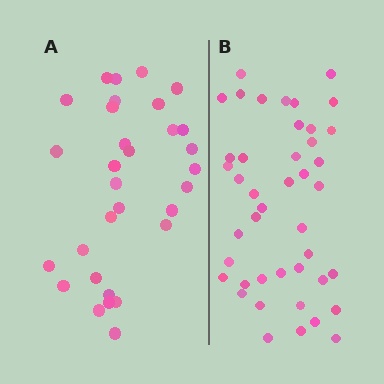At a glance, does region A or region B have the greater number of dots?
Region B (the right region) has more dots.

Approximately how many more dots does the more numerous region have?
Region B has roughly 12 or so more dots than region A.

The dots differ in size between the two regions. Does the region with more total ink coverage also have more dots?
No. Region A has more total ink coverage because its dots are larger, but region B actually contains more individual dots. Total area can be misleading — the number of items is what matters here.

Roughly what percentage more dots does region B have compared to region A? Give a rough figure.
About 40% more.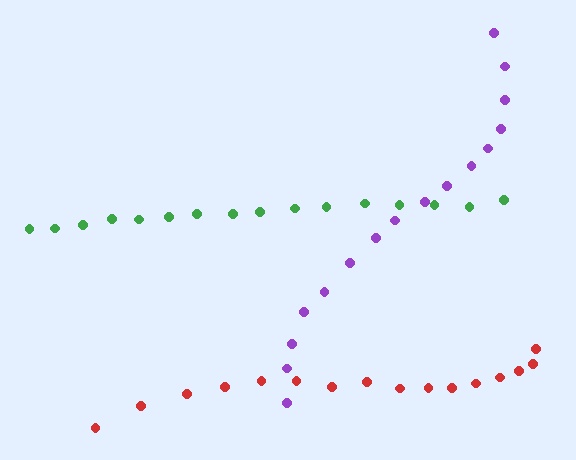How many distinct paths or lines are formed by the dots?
There are 3 distinct paths.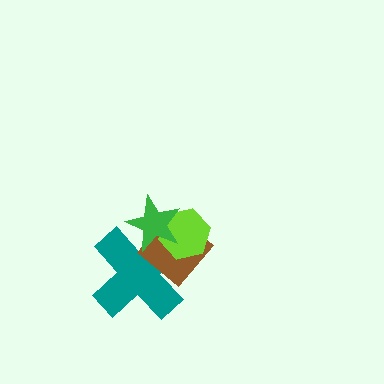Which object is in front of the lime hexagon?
The green star is in front of the lime hexagon.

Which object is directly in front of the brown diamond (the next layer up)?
The lime hexagon is directly in front of the brown diamond.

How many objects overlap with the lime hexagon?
3 objects overlap with the lime hexagon.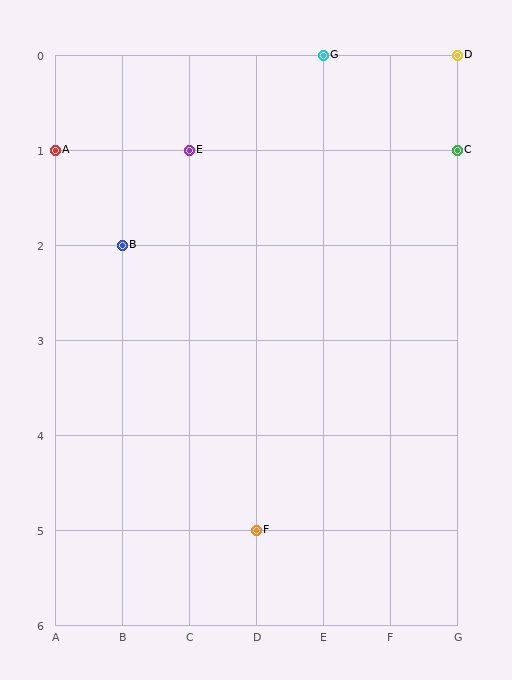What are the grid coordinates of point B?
Point B is at grid coordinates (B, 2).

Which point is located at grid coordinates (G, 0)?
Point D is at (G, 0).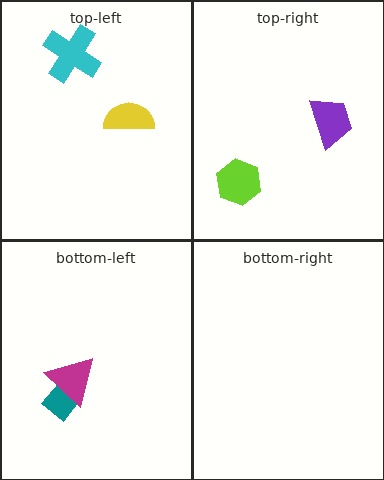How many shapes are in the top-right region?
2.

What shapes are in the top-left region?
The cyan cross, the yellow semicircle.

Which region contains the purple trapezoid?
The top-right region.